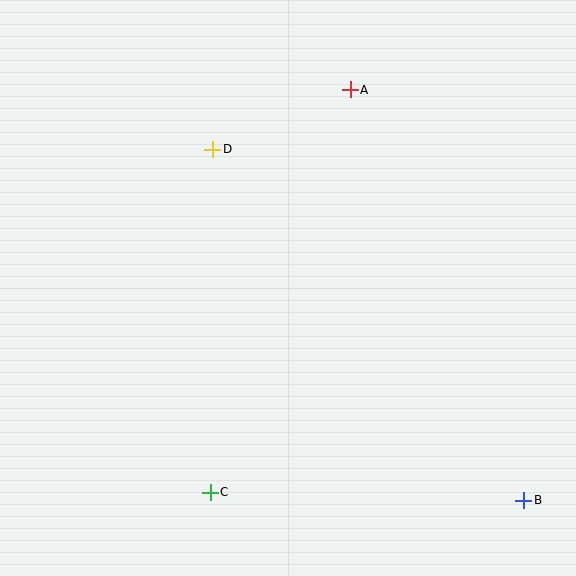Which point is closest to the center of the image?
Point D at (213, 149) is closest to the center.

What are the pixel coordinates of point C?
Point C is at (210, 492).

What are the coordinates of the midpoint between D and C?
The midpoint between D and C is at (211, 321).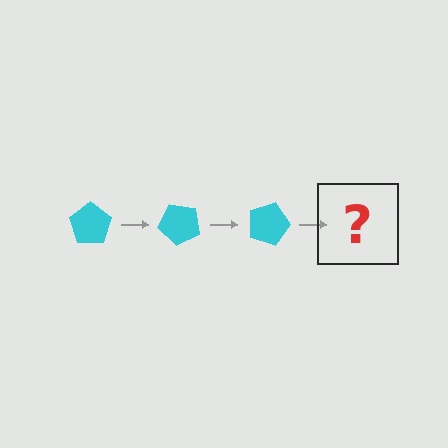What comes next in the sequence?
The next element should be a cyan pentagon rotated 135 degrees.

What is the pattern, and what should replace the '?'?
The pattern is that the pentagon rotates 45 degrees each step. The '?' should be a cyan pentagon rotated 135 degrees.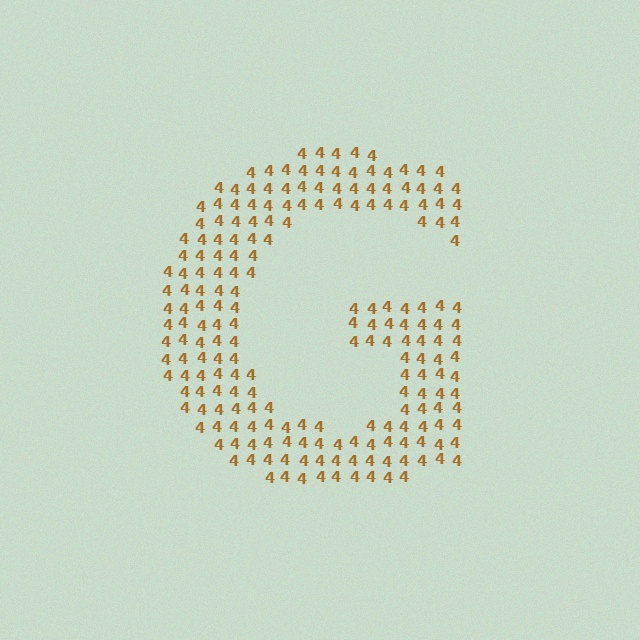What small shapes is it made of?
It is made of small digit 4's.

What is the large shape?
The large shape is the letter G.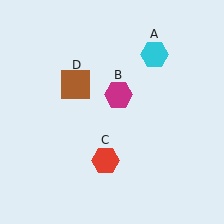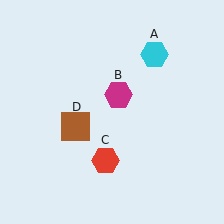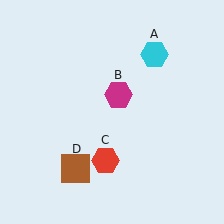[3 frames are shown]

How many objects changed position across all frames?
1 object changed position: brown square (object D).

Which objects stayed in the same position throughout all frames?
Cyan hexagon (object A) and magenta hexagon (object B) and red hexagon (object C) remained stationary.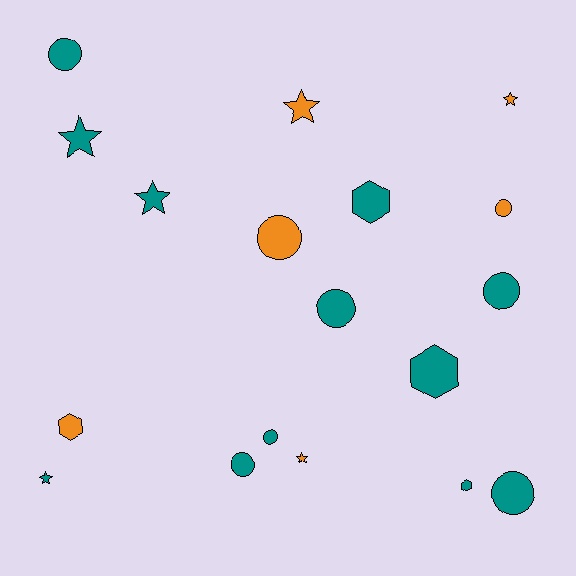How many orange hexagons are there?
There is 1 orange hexagon.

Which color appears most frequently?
Teal, with 12 objects.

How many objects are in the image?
There are 18 objects.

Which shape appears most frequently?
Circle, with 8 objects.